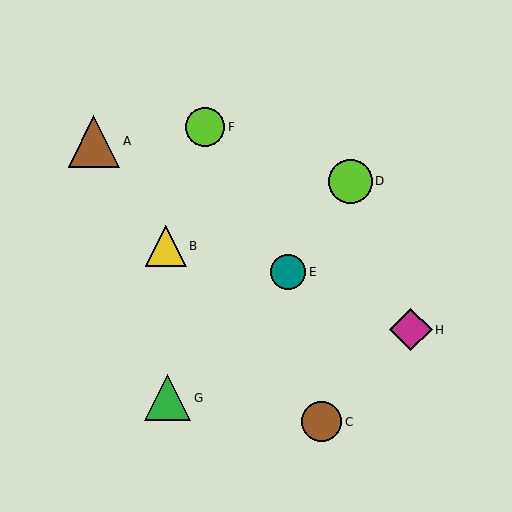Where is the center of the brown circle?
The center of the brown circle is at (322, 422).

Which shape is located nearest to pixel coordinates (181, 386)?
The green triangle (labeled G) at (168, 398) is nearest to that location.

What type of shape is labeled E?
Shape E is a teal circle.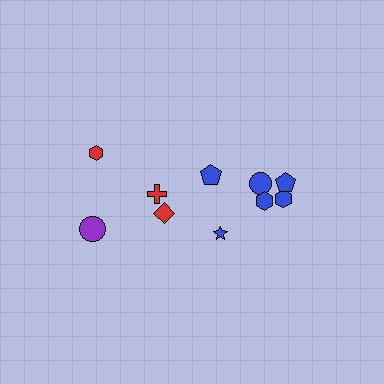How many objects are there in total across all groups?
There are 10 objects.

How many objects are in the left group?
There are 4 objects.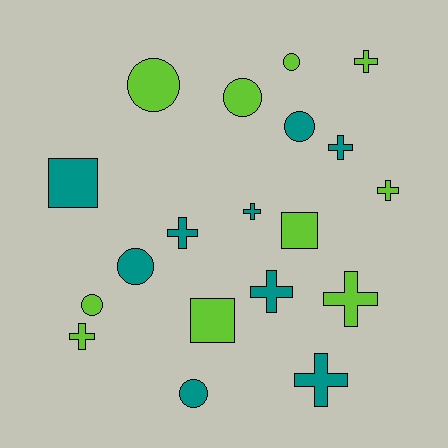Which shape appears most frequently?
Cross, with 9 objects.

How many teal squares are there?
There is 1 teal square.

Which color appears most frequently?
Lime, with 10 objects.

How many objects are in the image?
There are 19 objects.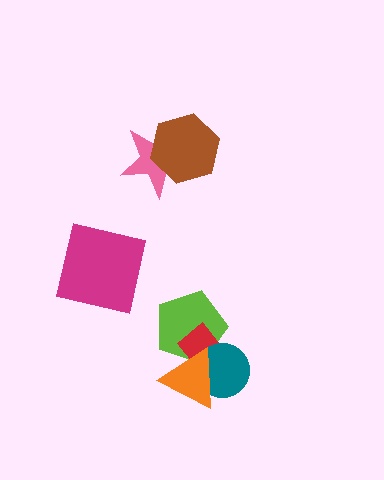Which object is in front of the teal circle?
The orange triangle is in front of the teal circle.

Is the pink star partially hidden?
Yes, it is partially covered by another shape.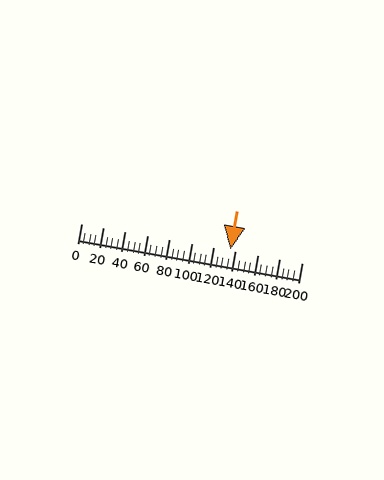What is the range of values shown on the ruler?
The ruler shows values from 0 to 200.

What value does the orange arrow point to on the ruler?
The orange arrow points to approximately 136.